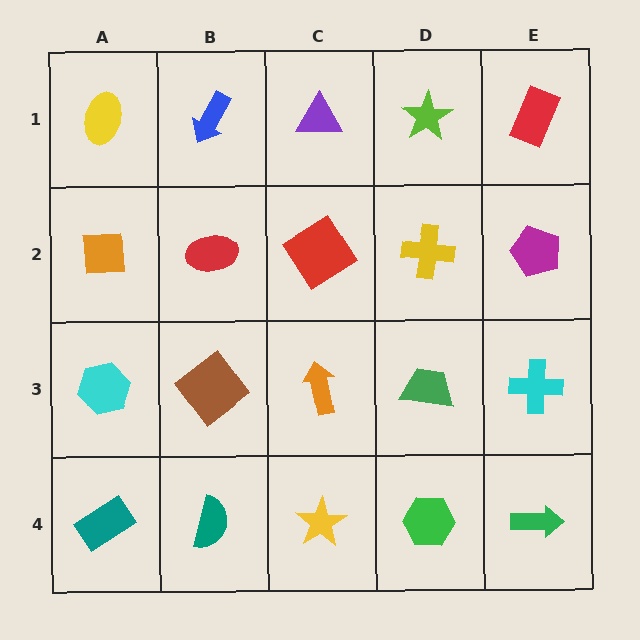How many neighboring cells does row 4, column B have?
3.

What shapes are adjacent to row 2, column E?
A red rectangle (row 1, column E), a cyan cross (row 3, column E), a yellow cross (row 2, column D).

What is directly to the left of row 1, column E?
A lime star.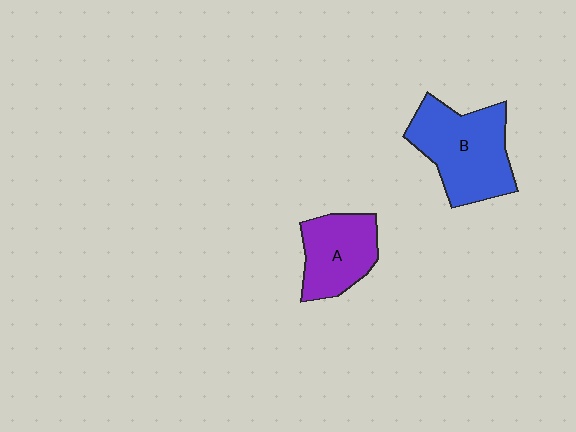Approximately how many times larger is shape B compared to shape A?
Approximately 1.4 times.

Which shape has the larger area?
Shape B (blue).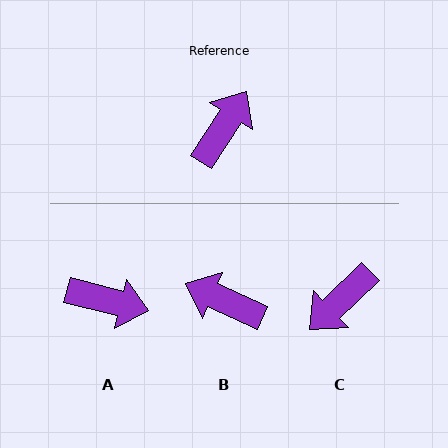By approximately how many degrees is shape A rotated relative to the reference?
Approximately 71 degrees clockwise.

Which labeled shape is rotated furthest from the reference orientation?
C, about 166 degrees away.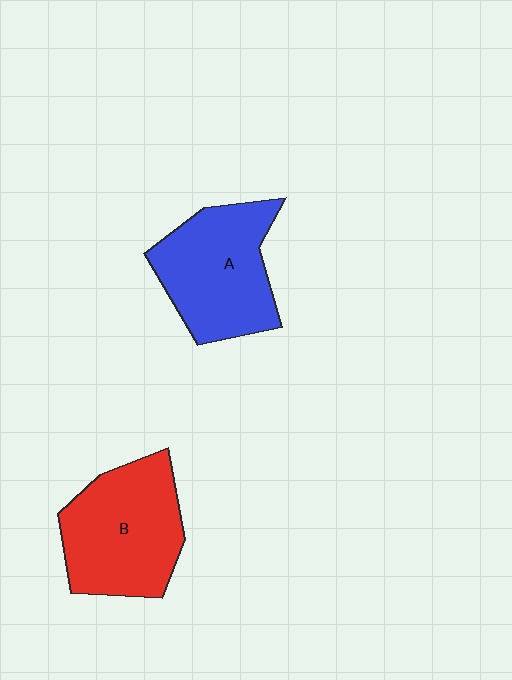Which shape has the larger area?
Shape B (red).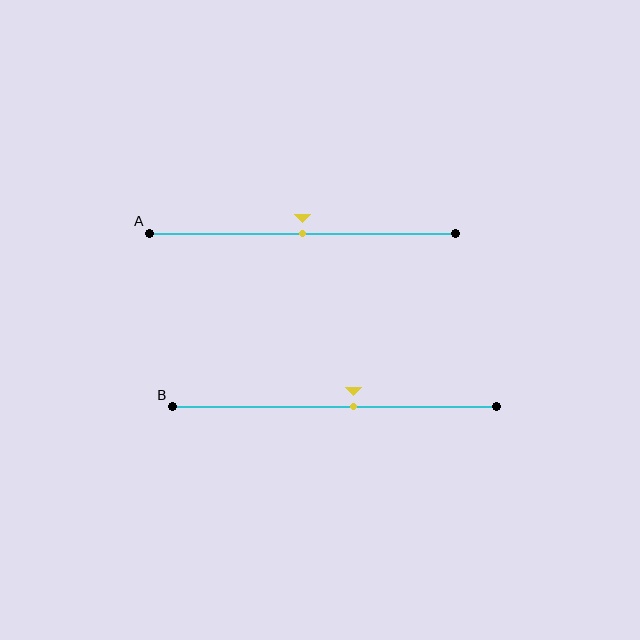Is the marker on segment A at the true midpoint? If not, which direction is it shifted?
Yes, the marker on segment A is at the true midpoint.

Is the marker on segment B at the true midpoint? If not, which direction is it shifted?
No, the marker on segment B is shifted to the right by about 6% of the segment length.